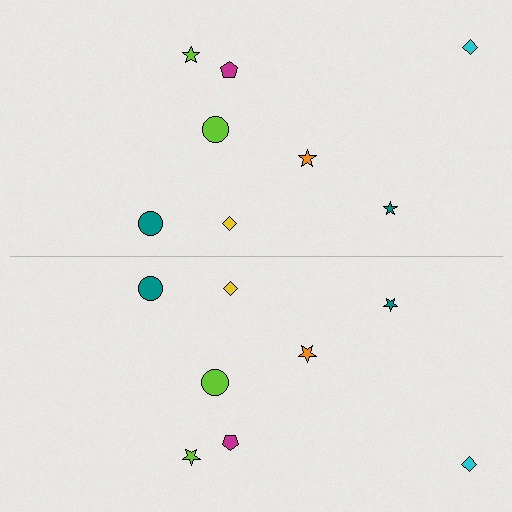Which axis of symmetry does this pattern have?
The pattern has a horizontal axis of symmetry running through the center of the image.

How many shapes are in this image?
There are 16 shapes in this image.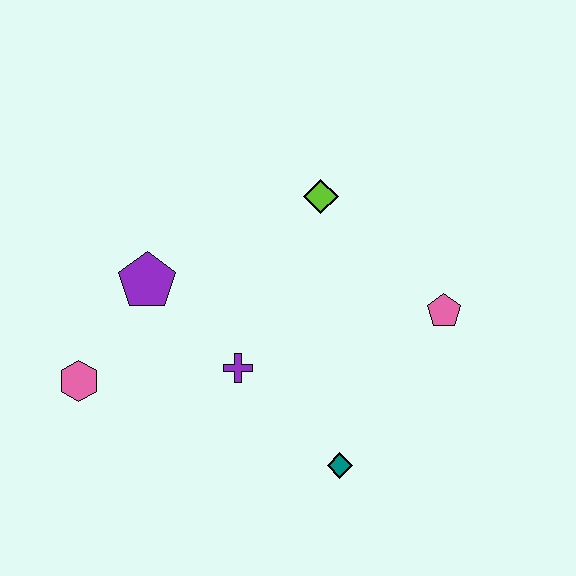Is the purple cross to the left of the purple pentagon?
No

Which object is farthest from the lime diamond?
The pink hexagon is farthest from the lime diamond.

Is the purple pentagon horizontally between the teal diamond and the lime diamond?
No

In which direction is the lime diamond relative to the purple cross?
The lime diamond is above the purple cross.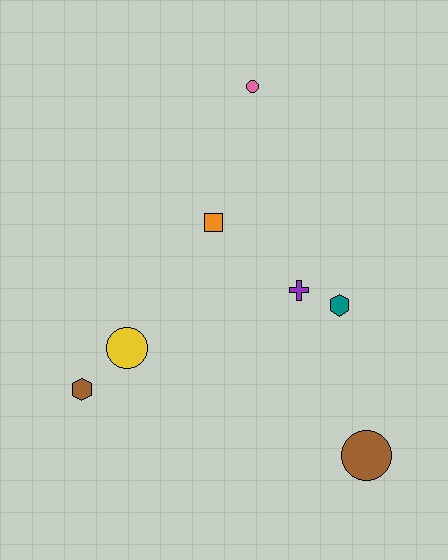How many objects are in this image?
There are 7 objects.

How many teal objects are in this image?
There is 1 teal object.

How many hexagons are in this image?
There are 2 hexagons.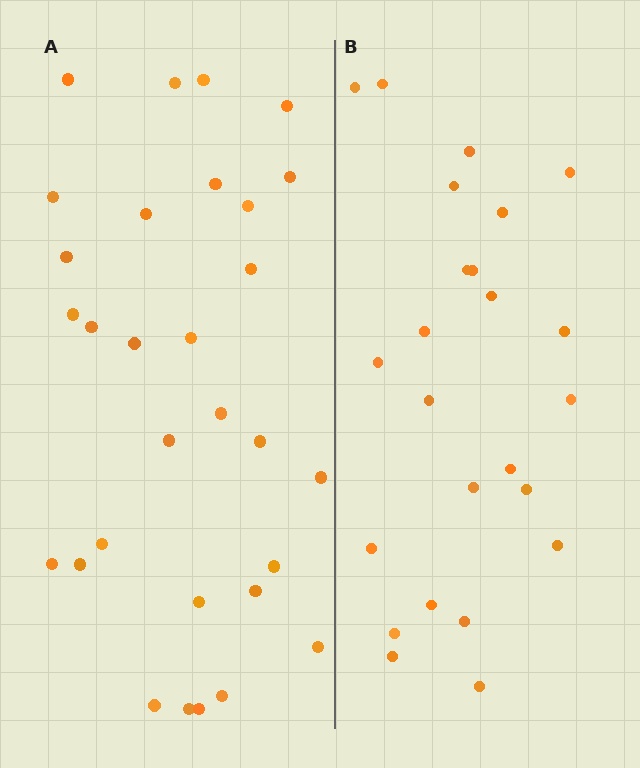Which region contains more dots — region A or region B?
Region A (the left region) has more dots.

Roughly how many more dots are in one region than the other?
Region A has about 6 more dots than region B.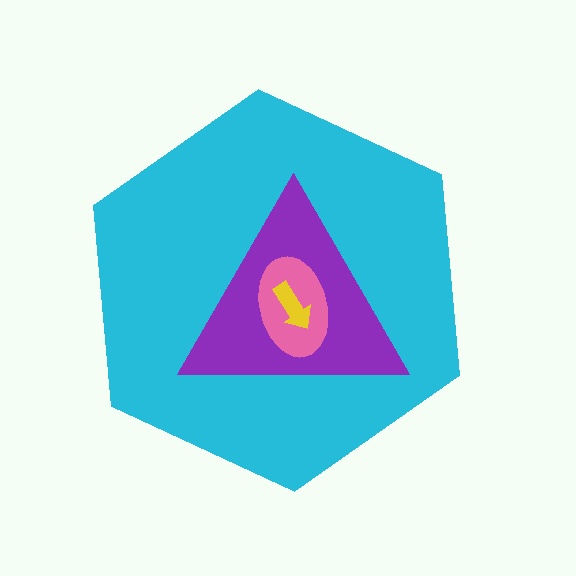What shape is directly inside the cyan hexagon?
The purple triangle.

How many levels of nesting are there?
4.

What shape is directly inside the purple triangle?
The pink ellipse.